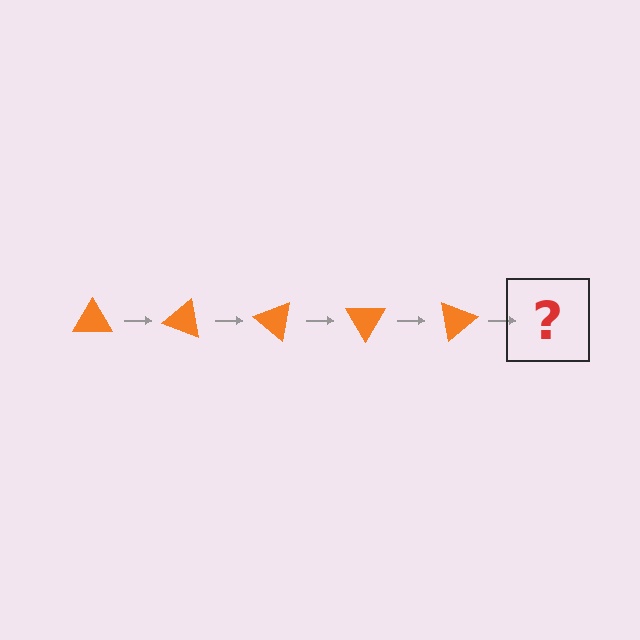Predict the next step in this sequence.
The next step is an orange triangle rotated 100 degrees.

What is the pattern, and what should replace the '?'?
The pattern is that the triangle rotates 20 degrees each step. The '?' should be an orange triangle rotated 100 degrees.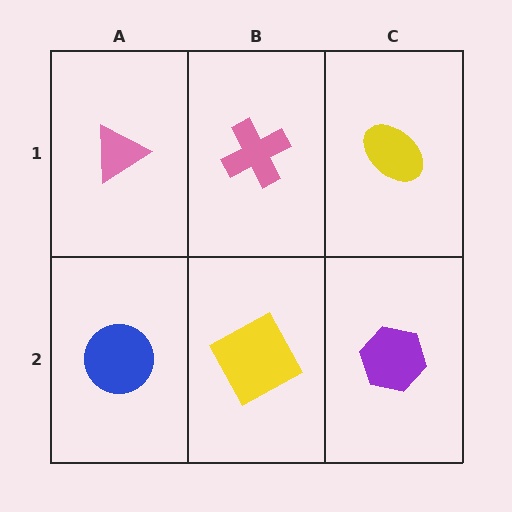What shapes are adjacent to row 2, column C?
A yellow ellipse (row 1, column C), a yellow square (row 2, column B).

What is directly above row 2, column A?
A pink triangle.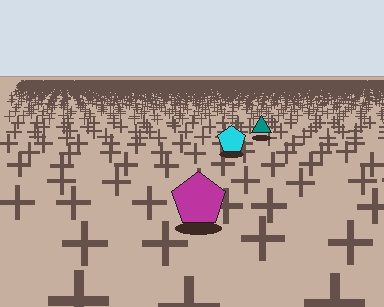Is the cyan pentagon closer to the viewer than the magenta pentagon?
No. The magenta pentagon is closer — you can tell from the texture gradient: the ground texture is coarser near it.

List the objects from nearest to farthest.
From nearest to farthest: the magenta pentagon, the cyan pentagon, the teal triangle.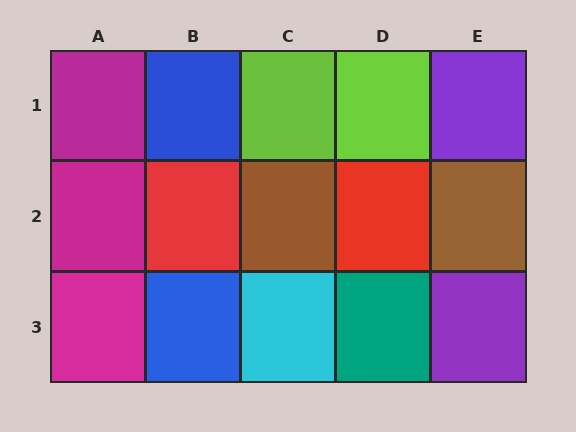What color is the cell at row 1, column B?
Blue.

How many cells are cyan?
1 cell is cyan.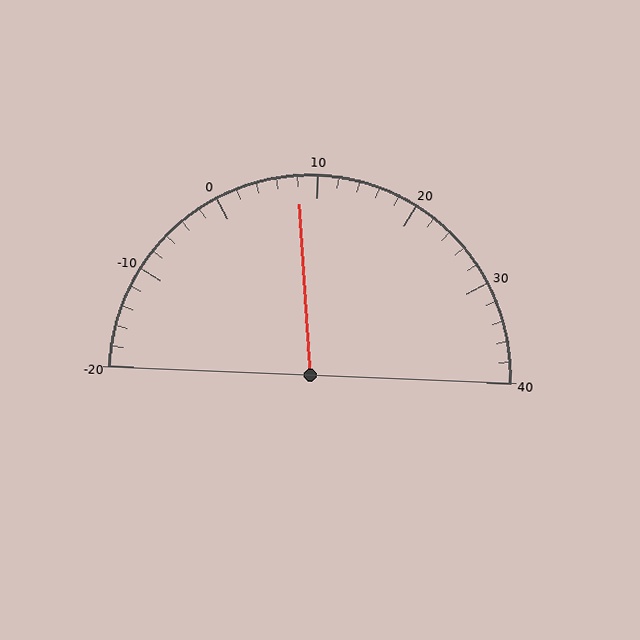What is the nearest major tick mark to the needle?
The nearest major tick mark is 10.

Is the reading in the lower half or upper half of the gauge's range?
The reading is in the lower half of the range (-20 to 40).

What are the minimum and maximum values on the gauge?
The gauge ranges from -20 to 40.